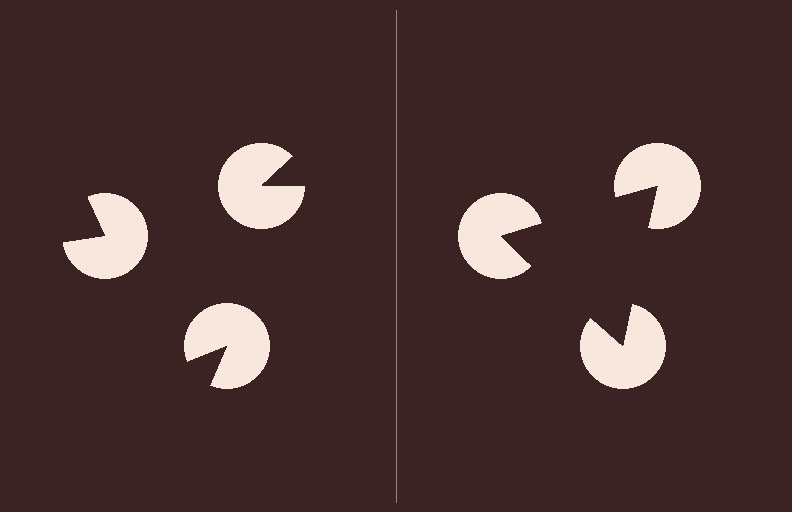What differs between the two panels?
The pac-man discs are positioned identically on both sides; only the wedge orientations differ. On the right they align to a triangle; on the left they are misaligned.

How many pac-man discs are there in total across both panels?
6 — 3 on each side.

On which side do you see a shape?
An illusory triangle appears on the right side. On the left side the wedge cuts are rotated, so no coherent shape forms.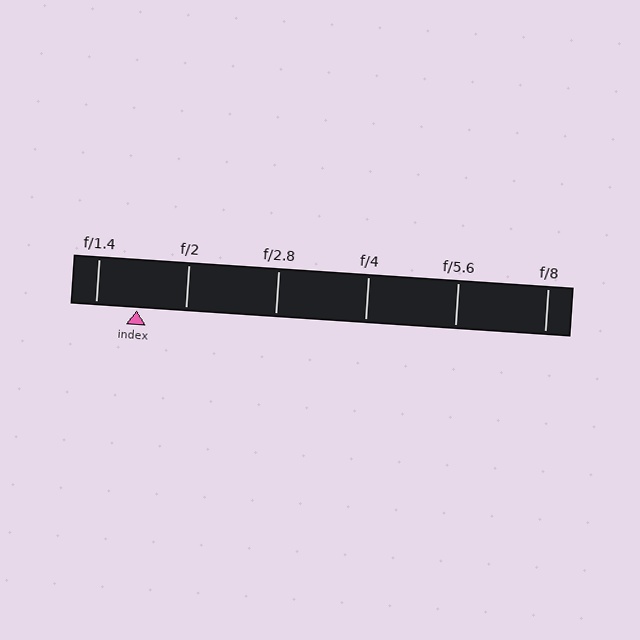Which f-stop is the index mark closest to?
The index mark is closest to f/1.4.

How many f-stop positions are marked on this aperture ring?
There are 6 f-stop positions marked.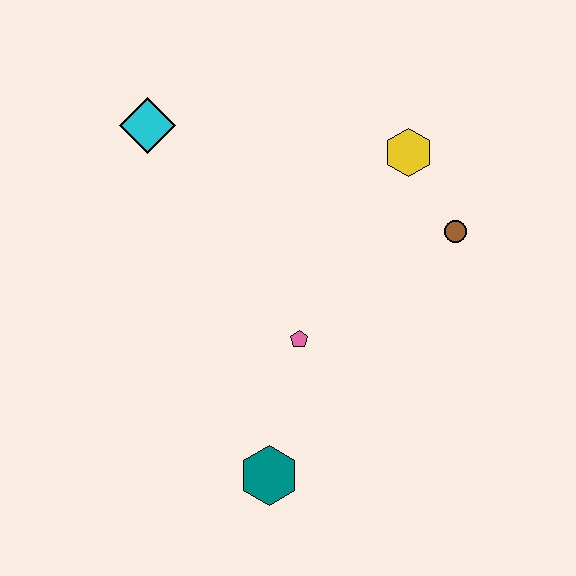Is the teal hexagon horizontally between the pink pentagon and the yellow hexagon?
No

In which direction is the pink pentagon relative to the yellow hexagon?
The pink pentagon is below the yellow hexagon.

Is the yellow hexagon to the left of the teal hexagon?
No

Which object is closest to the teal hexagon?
The pink pentagon is closest to the teal hexagon.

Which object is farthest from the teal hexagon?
The cyan diamond is farthest from the teal hexagon.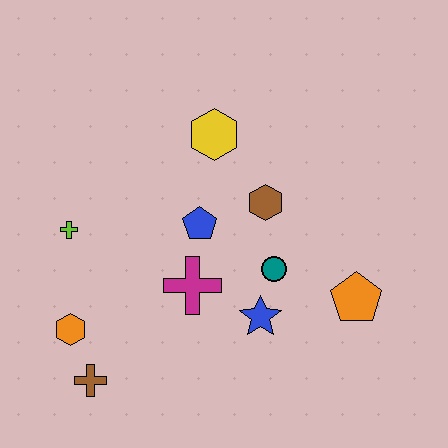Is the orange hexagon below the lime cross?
Yes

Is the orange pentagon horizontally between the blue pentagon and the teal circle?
No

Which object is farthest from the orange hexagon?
The orange pentagon is farthest from the orange hexagon.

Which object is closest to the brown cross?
The orange hexagon is closest to the brown cross.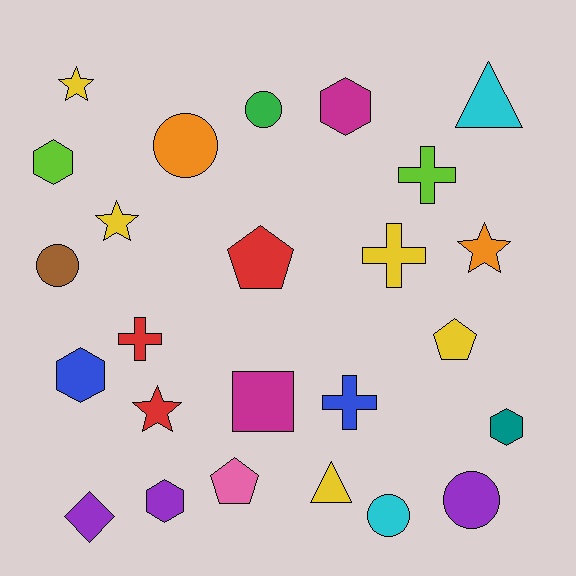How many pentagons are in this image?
There are 3 pentagons.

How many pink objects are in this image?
There is 1 pink object.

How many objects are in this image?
There are 25 objects.